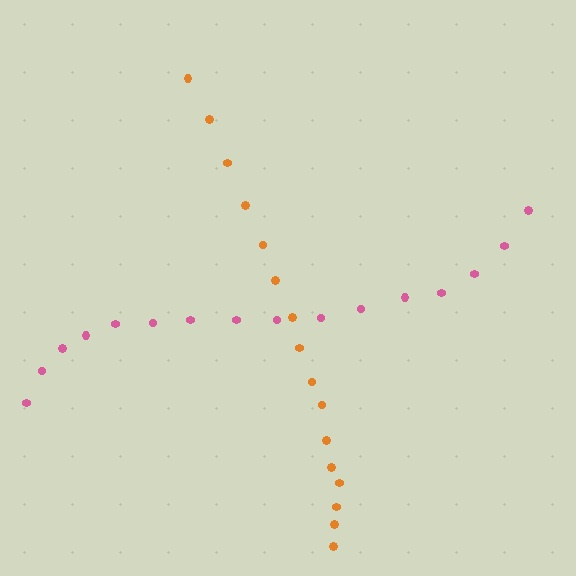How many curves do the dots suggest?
There are 2 distinct paths.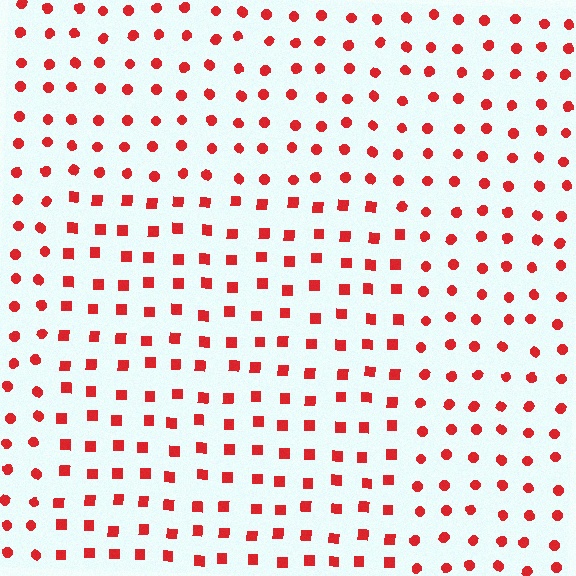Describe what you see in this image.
The image is filled with small red elements arranged in a uniform grid. A rectangle-shaped region contains squares, while the surrounding area contains circles. The boundary is defined purely by the change in element shape.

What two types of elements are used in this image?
The image uses squares inside the rectangle region and circles outside it.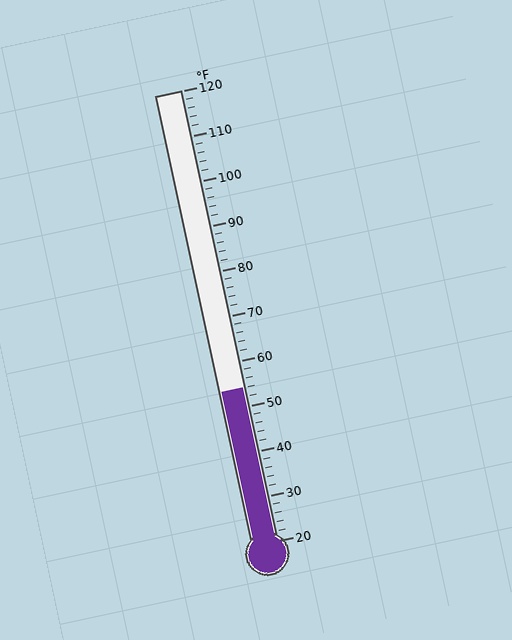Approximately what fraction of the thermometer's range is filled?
The thermometer is filled to approximately 35% of its range.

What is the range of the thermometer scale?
The thermometer scale ranges from 20°F to 120°F.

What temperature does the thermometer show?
The thermometer shows approximately 54°F.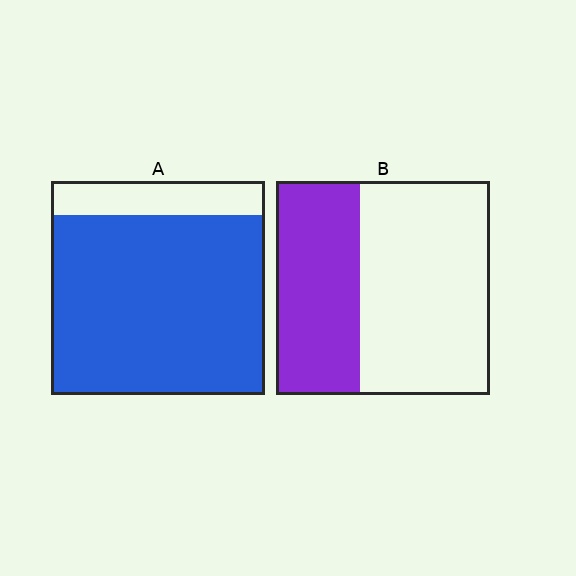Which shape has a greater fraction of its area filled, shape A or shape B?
Shape A.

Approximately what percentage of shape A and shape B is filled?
A is approximately 85% and B is approximately 40%.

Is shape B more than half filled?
No.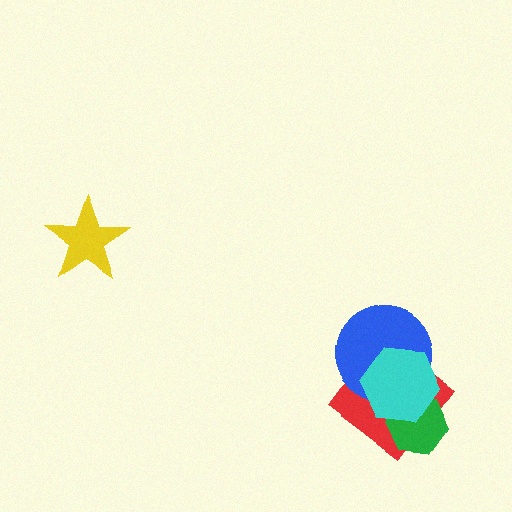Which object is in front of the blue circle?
The cyan hexagon is in front of the blue circle.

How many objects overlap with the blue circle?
2 objects overlap with the blue circle.